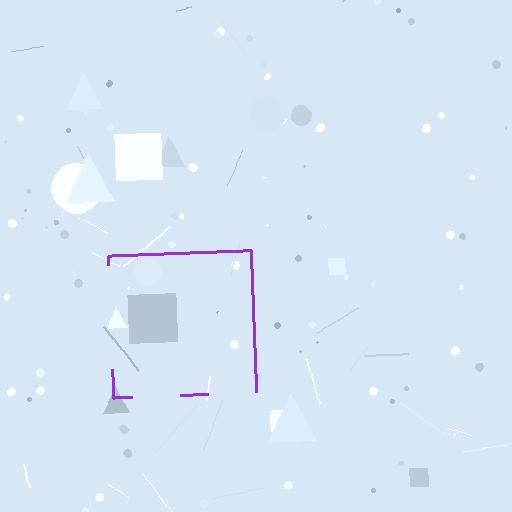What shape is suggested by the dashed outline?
The dashed outline suggests a square.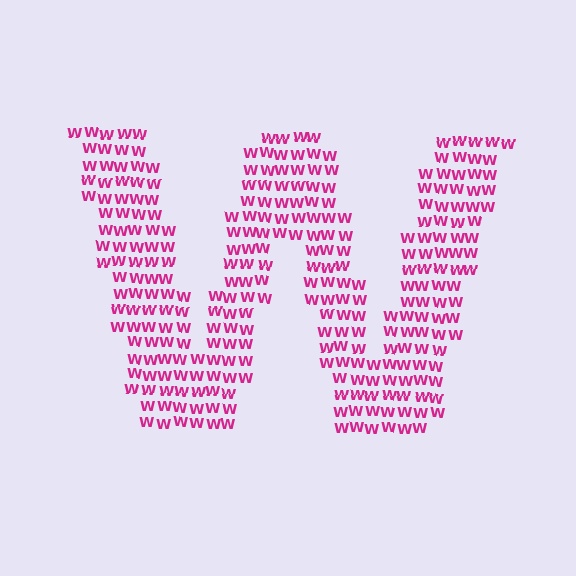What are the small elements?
The small elements are letter W's.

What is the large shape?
The large shape is the letter W.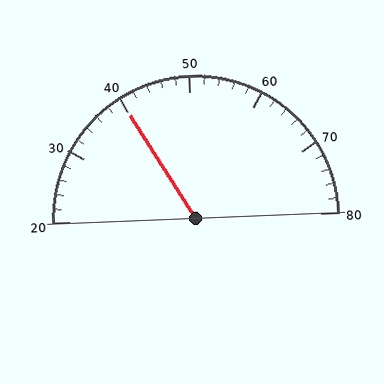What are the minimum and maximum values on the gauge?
The gauge ranges from 20 to 80.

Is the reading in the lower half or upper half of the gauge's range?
The reading is in the lower half of the range (20 to 80).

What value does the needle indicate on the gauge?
The needle indicates approximately 40.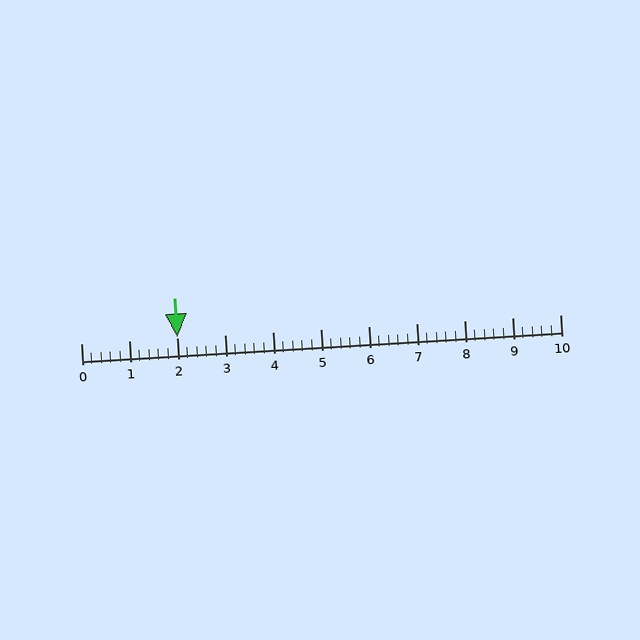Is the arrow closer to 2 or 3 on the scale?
The arrow is closer to 2.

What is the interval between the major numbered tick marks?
The major tick marks are spaced 1 units apart.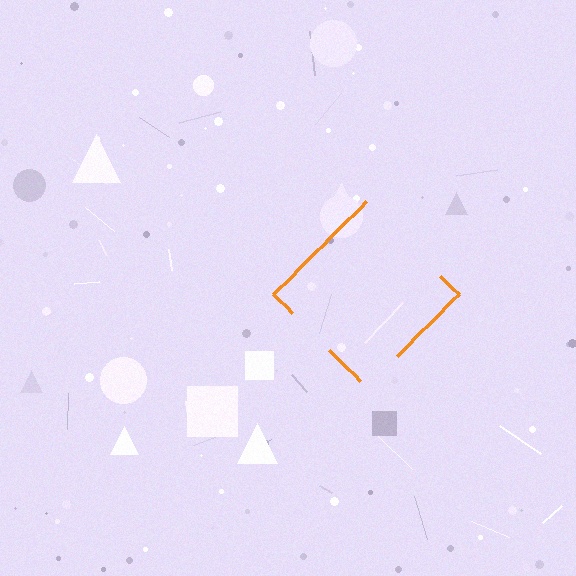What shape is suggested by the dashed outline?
The dashed outline suggests a diamond.